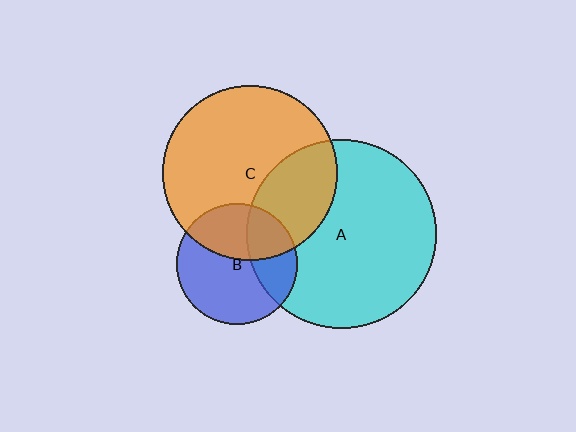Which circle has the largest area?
Circle A (cyan).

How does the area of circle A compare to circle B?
Approximately 2.5 times.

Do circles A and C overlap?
Yes.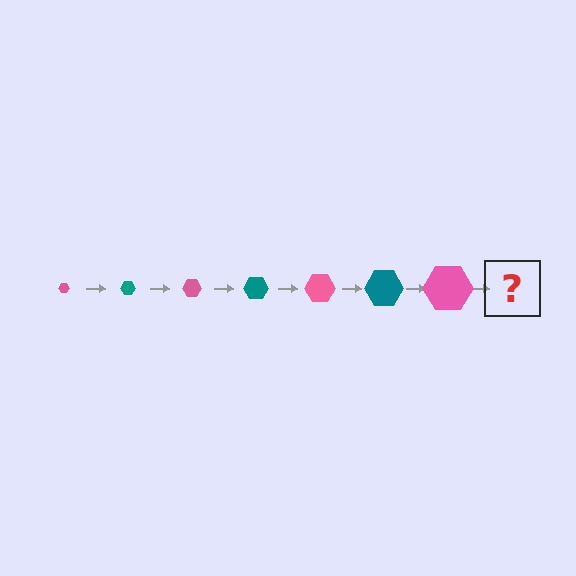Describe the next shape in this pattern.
It should be a teal hexagon, larger than the previous one.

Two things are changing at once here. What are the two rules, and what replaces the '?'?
The two rules are that the hexagon grows larger each step and the color cycles through pink and teal. The '?' should be a teal hexagon, larger than the previous one.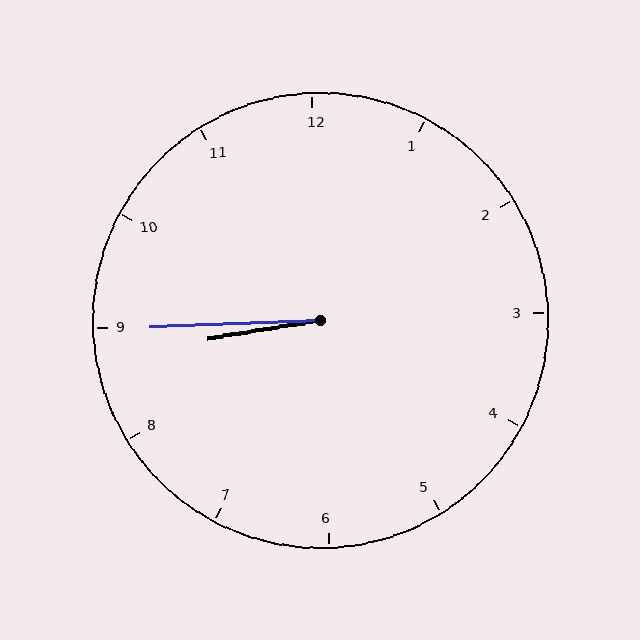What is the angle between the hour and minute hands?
Approximately 8 degrees.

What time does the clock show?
8:45.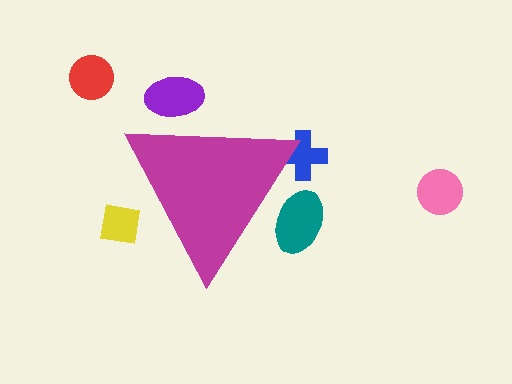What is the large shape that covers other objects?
A magenta triangle.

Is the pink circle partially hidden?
No, the pink circle is fully visible.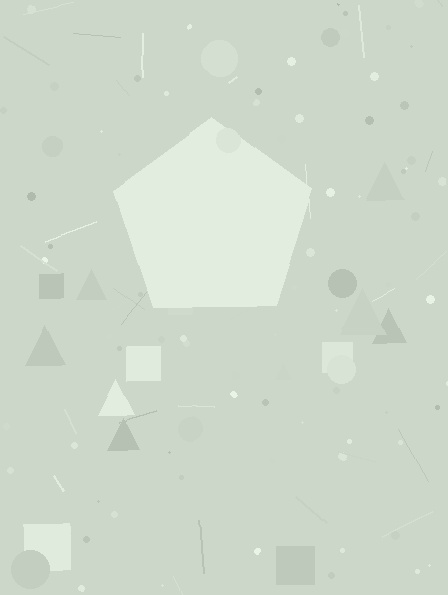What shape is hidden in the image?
A pentagon is hidden in the image.